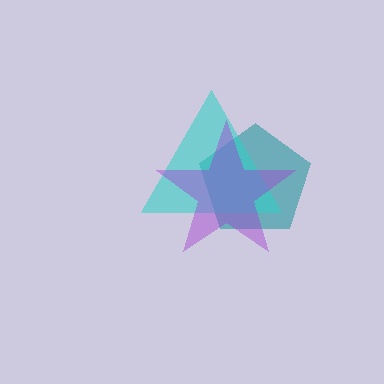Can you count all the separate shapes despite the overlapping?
Yes, there are 3 separate shapes.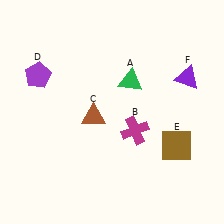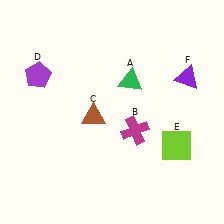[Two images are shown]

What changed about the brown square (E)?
In Image 1, E is brown. In Image 2, it changed to lime.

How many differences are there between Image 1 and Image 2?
There is 1 difference between the two images.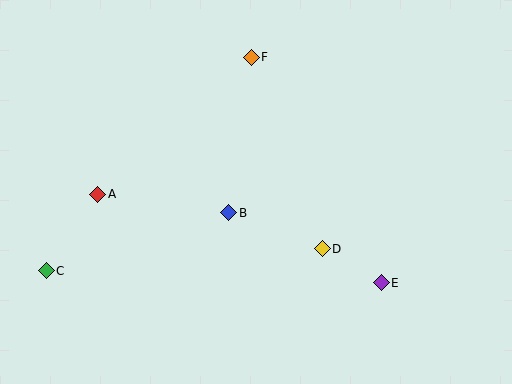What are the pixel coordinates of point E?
Point E is at (381, 283).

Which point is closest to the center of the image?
Point B at (229, 213) is closest to the center.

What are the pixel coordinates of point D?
Point D is at (322, 249).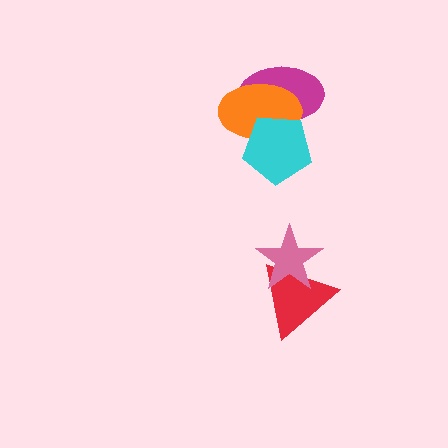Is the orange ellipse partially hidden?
Yes, it is partially covered by another shape.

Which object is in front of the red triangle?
The pink star is in front of the red triangle.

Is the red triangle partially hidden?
Yes, it is partially covered by another shape.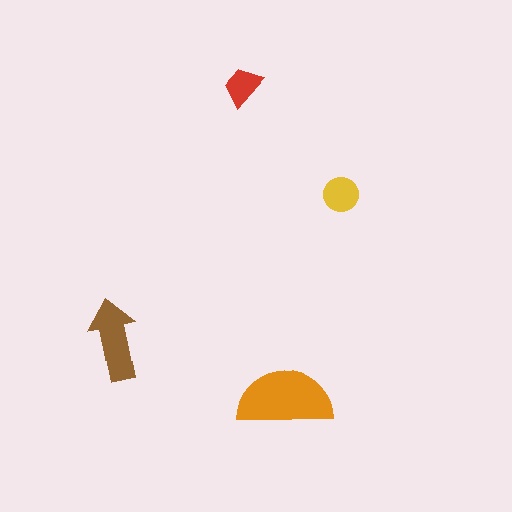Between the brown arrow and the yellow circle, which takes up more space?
The brown arrow.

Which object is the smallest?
The red trapezoid.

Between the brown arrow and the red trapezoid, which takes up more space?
The brown arrow.